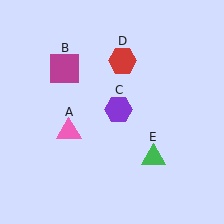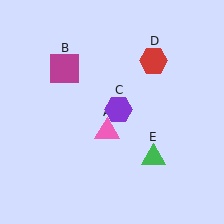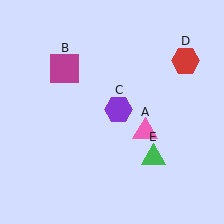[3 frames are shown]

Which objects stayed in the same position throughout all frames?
Magenta square (object B) and purple hexagon (object C) and green triangle (object E) remained stationary.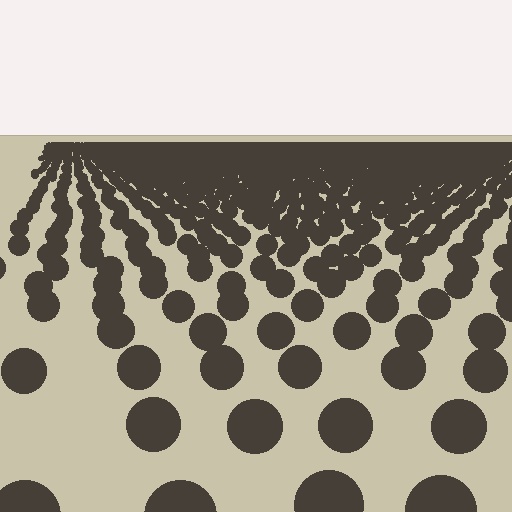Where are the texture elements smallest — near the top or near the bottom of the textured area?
Near the top.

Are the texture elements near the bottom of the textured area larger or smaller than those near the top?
Larger. Near the bottom, elements are closer to the viewer and appear at a bigger on-screen size.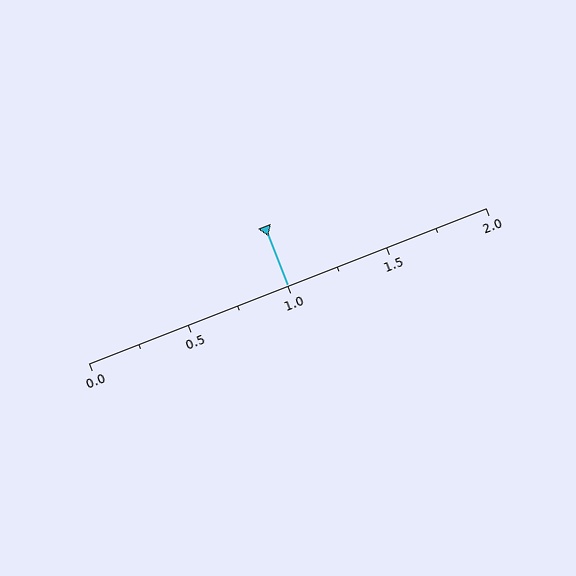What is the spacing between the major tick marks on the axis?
The major ticks are spaced 0.5 apart.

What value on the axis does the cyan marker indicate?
The marker indicates approximately 1.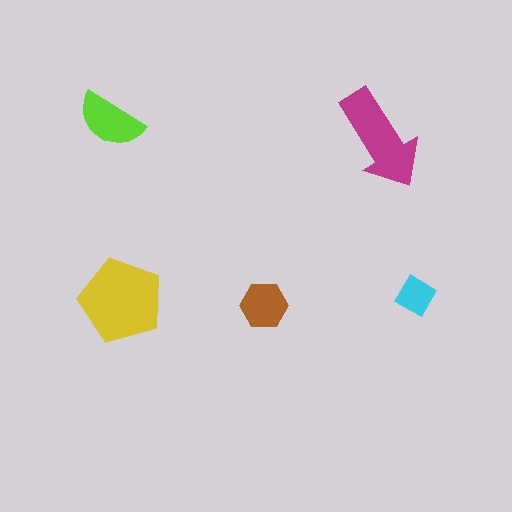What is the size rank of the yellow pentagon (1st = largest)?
1st.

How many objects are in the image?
There are 5 objects in the image.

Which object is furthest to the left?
The lime semicircle is leftmost.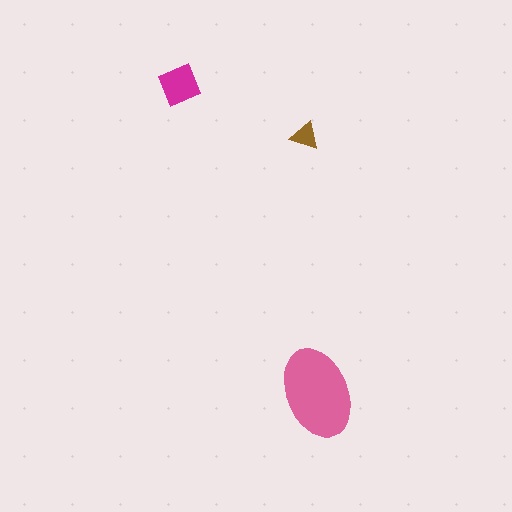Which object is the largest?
The pink ellipse.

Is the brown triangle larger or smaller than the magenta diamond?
Smaller.